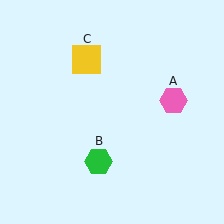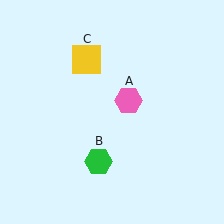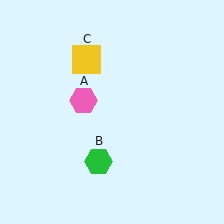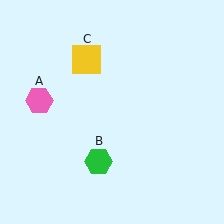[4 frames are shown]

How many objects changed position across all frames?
1 object changed position: pink hexagon (object A).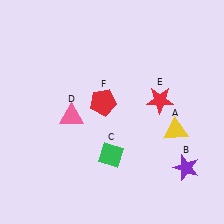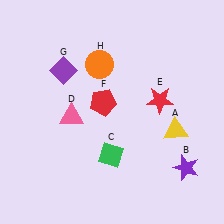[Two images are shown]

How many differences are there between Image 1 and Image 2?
There are 2 differences between the two images.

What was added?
A purple diamond (G), an orange circle (H) were added in Image 2.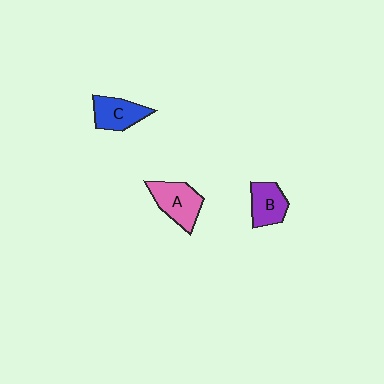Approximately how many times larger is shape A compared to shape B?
Approximately 1.3 times.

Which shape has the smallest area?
Shape B (purple).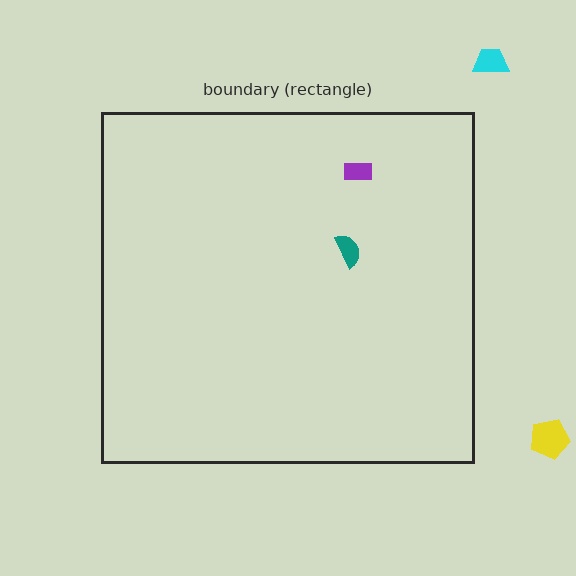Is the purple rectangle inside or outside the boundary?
Inside.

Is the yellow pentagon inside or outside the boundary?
Outside.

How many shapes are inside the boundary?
2 inside, 2 outside.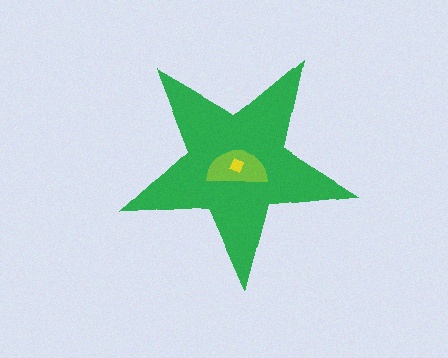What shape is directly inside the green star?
The lime semicircle.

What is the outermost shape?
The green star.